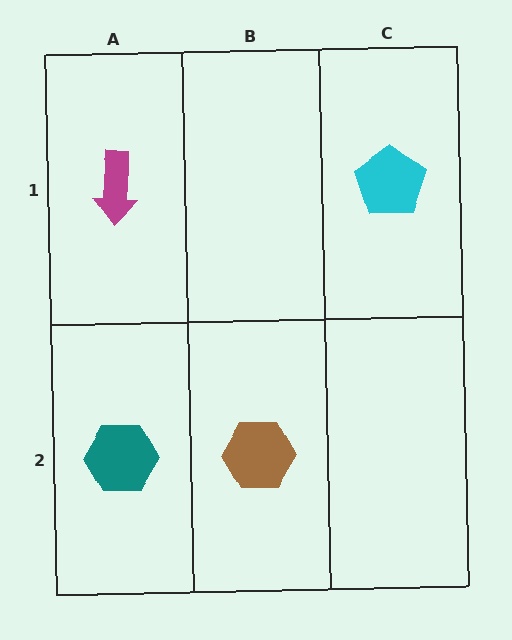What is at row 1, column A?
A magenta arrow.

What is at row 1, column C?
A cyan pentagon.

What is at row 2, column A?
A teal hexagon.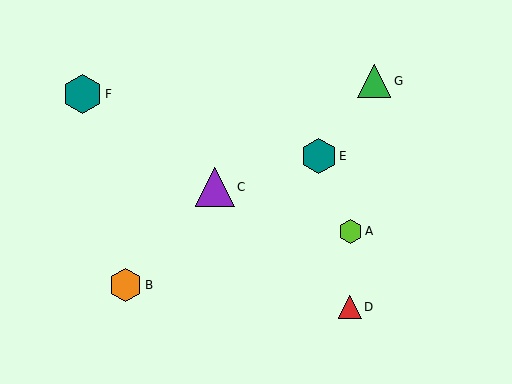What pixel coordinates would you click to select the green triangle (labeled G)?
Click at (374, 81) to select the green triangle G.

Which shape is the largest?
The teal hexagon (labeled F) is the largest.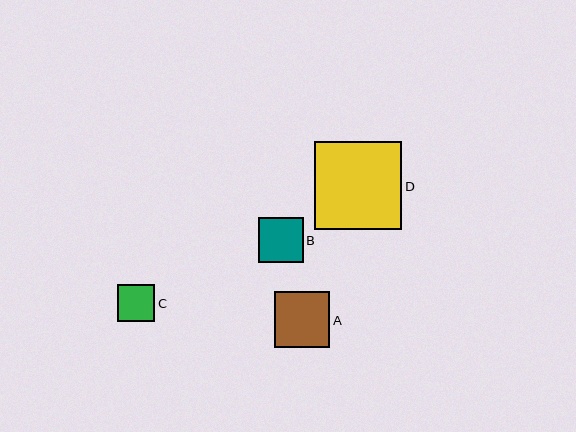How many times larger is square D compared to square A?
Square D is approximately 1.6 times the size of square A.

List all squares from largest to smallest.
From largest to smallest: D, A, B, C.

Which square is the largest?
Square D is the largest with a size of approximately 88 pixels.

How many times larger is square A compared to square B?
Square A is approximately 1.2 times the size of square B.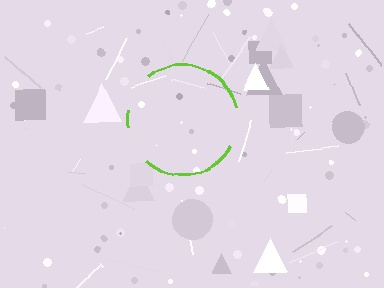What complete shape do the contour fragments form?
The contour fragments form a circle.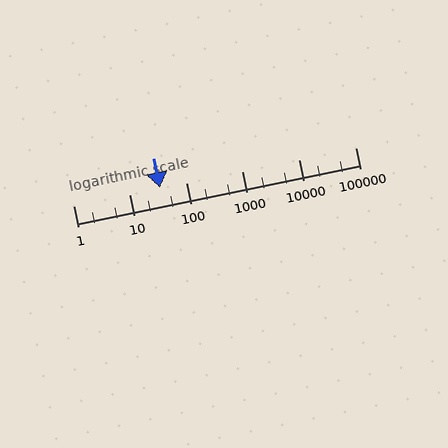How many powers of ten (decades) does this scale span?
The scale spans 5 decades, from 1 to 100000.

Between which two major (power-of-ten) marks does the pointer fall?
The pointer is between 10 and 100.